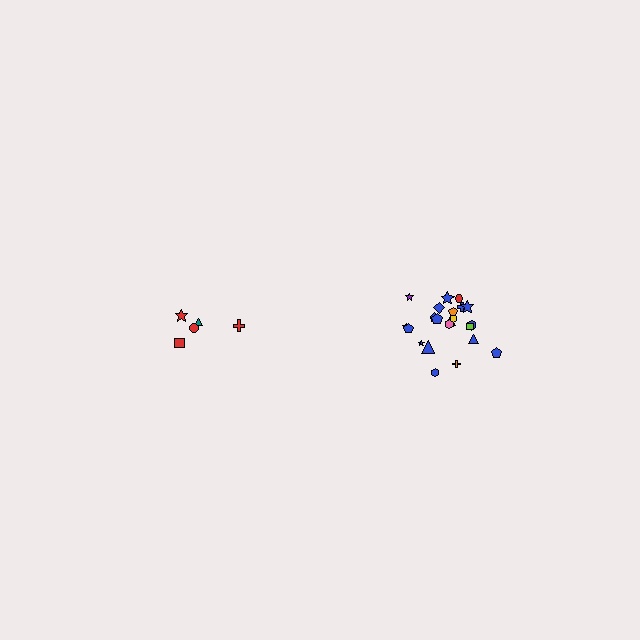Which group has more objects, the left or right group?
The right group.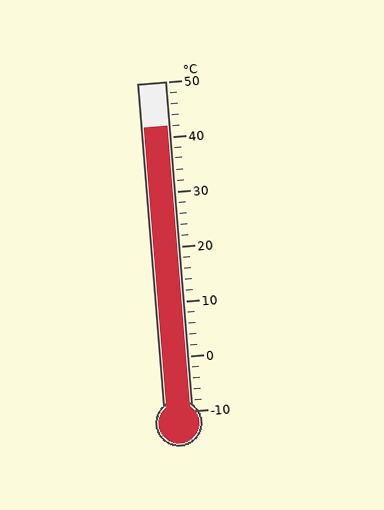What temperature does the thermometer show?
The thermometer shows approximately 42°C.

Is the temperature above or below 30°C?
The temperature is above 30°C.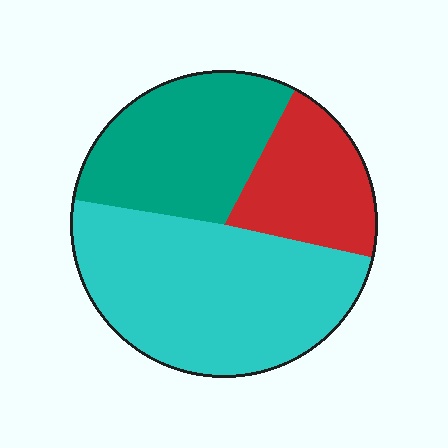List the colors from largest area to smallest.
From largest to smallest: cyan, teal, red.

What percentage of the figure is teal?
Teal takes up about one third (1/3) of the figure.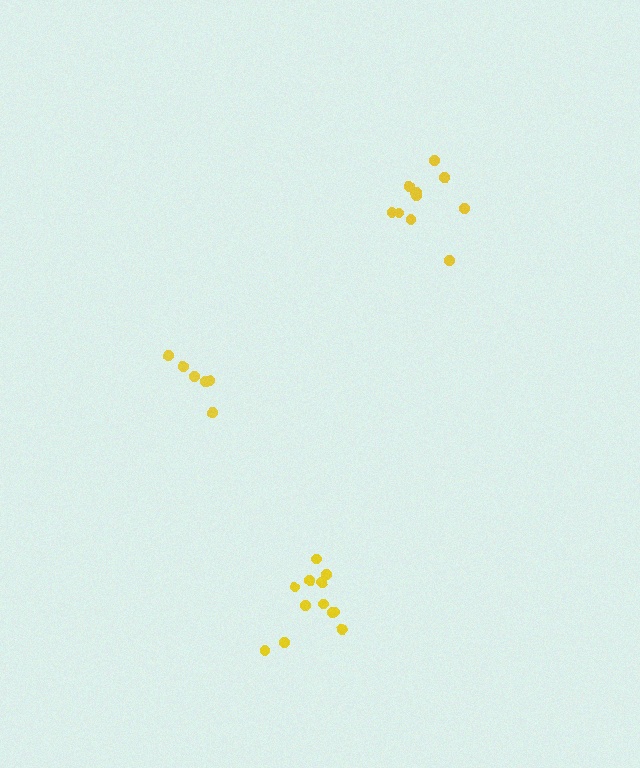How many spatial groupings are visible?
There are 3 spatial groupings.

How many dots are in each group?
Group 1: 6 dots, Group 2: 11 dots, Group 3: 12 dots (29 total).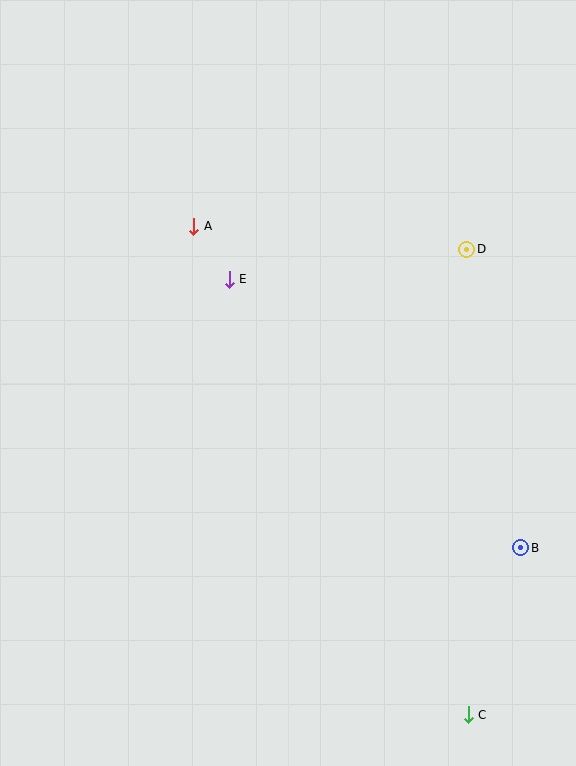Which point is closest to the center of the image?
Point E at (229, 279) is closest to the center.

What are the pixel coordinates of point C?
Point C is at (468, 715).